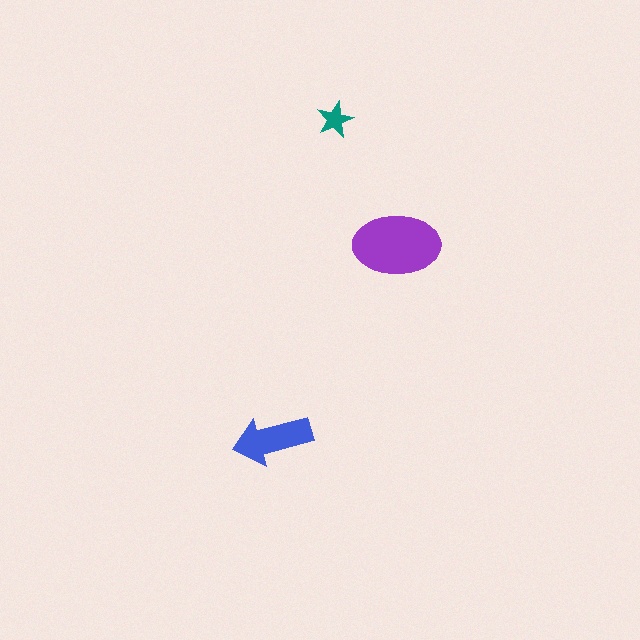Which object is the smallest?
The teal star.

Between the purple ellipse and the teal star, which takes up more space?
The purple ellipse.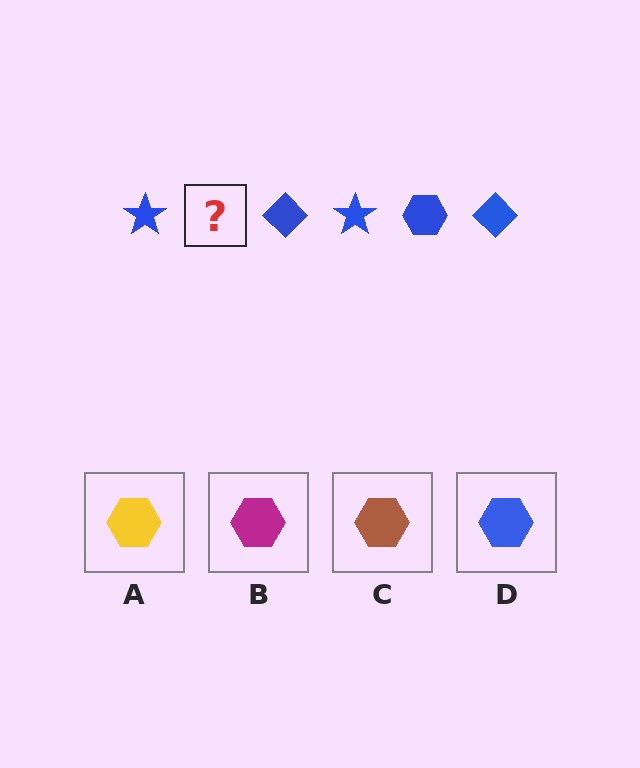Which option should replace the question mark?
Option D.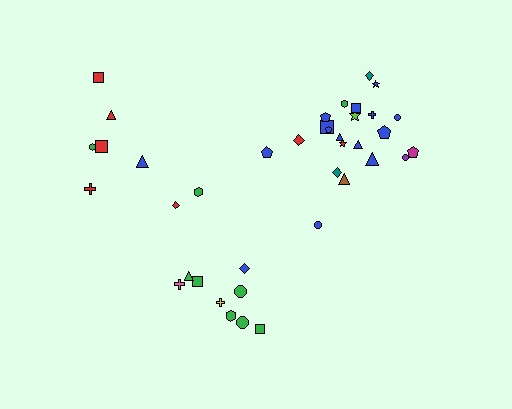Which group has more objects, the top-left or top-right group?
The top-right group.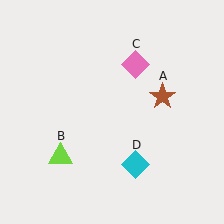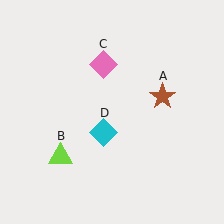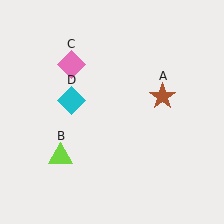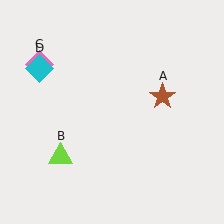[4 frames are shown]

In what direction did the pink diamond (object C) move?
The pink diamond (object C) moved left.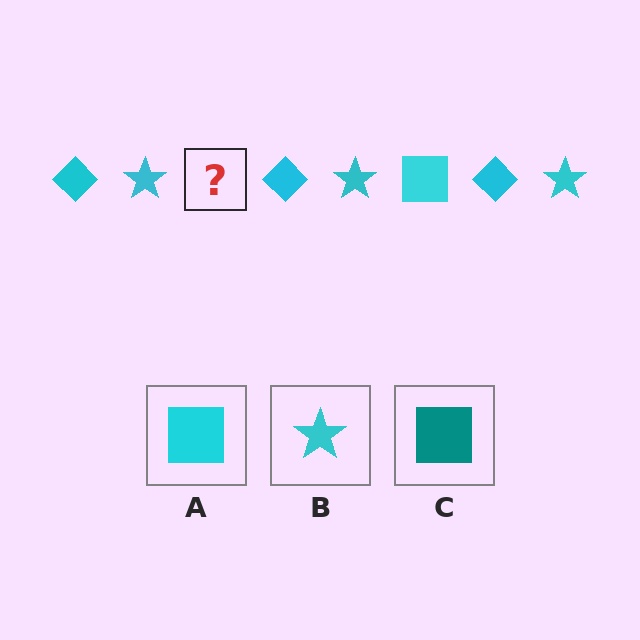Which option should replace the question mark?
Option A.